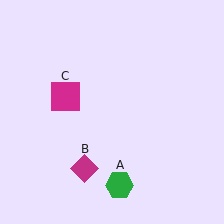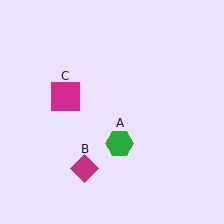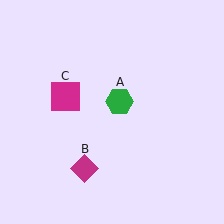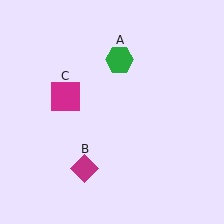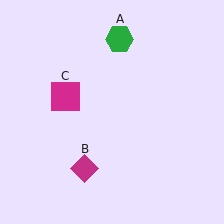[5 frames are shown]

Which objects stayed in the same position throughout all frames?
Magenta diamond (object B) and magenta square (object C) remained stationary.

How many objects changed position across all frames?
1 object changed position: green hexagon (object A).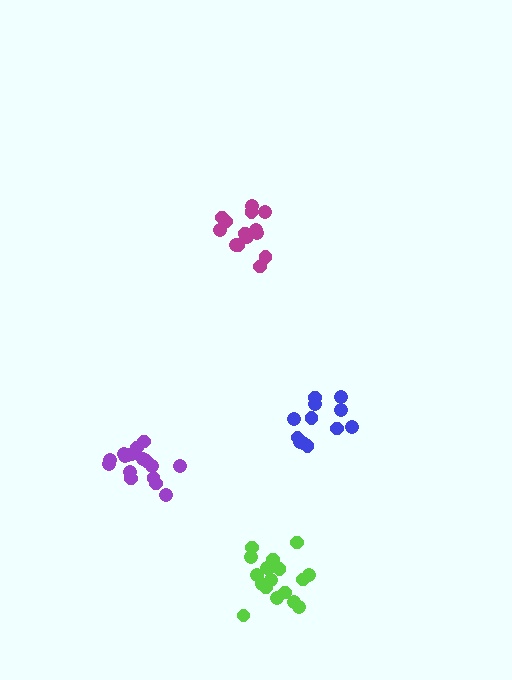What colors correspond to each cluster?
The clusters are colored: lime, blue, purple, magenta.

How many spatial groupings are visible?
There are 4 spatial groupings.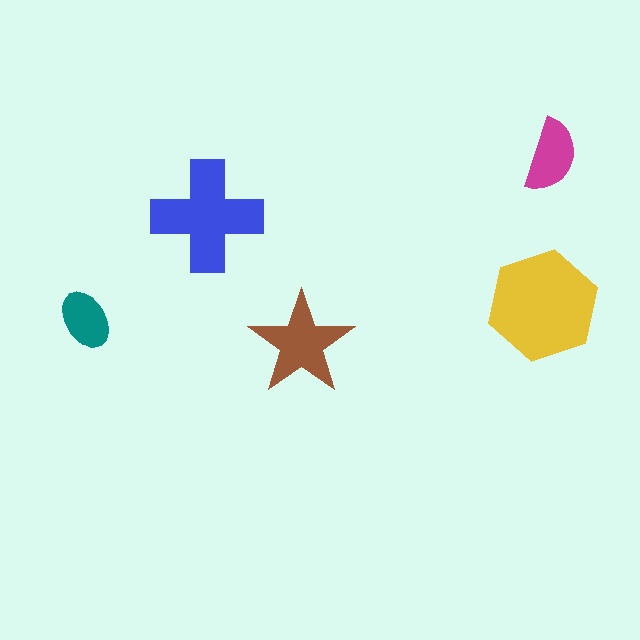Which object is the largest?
The yellow hexagon.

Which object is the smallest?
The teal ellipse.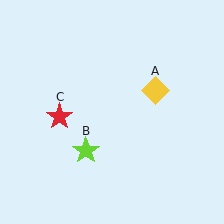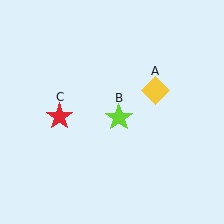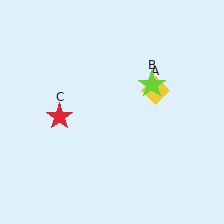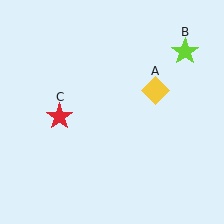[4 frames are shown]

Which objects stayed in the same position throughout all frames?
Yellow diamond (object A) and red star (object C) remained stationary.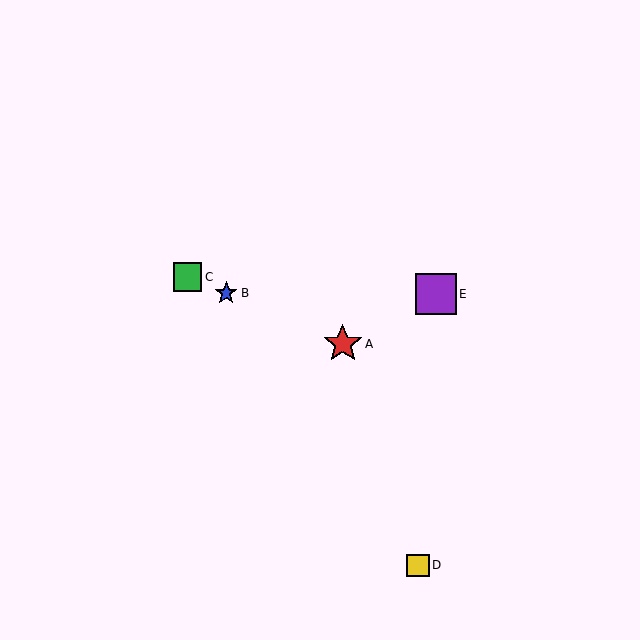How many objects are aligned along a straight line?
3 objects (A, B, C) are aligned along a straight line.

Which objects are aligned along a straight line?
Objects A, B, C are aligned along a straight line.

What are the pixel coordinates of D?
Object D is at (418, 565).